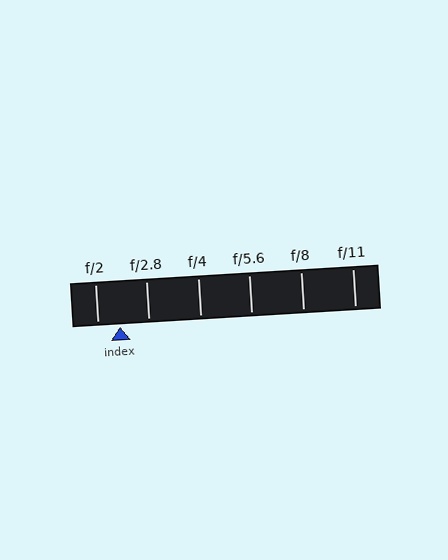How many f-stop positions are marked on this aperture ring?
There are 6 f-stop positions marked.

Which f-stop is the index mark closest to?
The index mark is closest to f/2.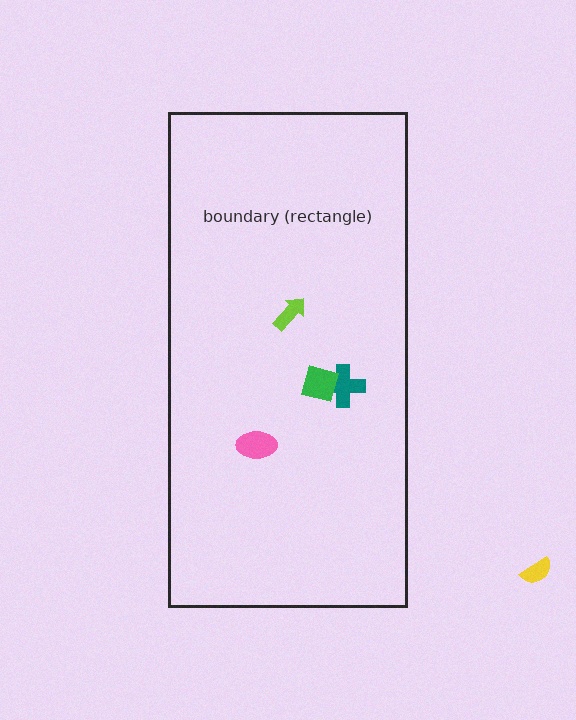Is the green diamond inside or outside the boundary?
Inside.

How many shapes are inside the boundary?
4 inside, 1 outside.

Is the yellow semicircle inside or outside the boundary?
Outside.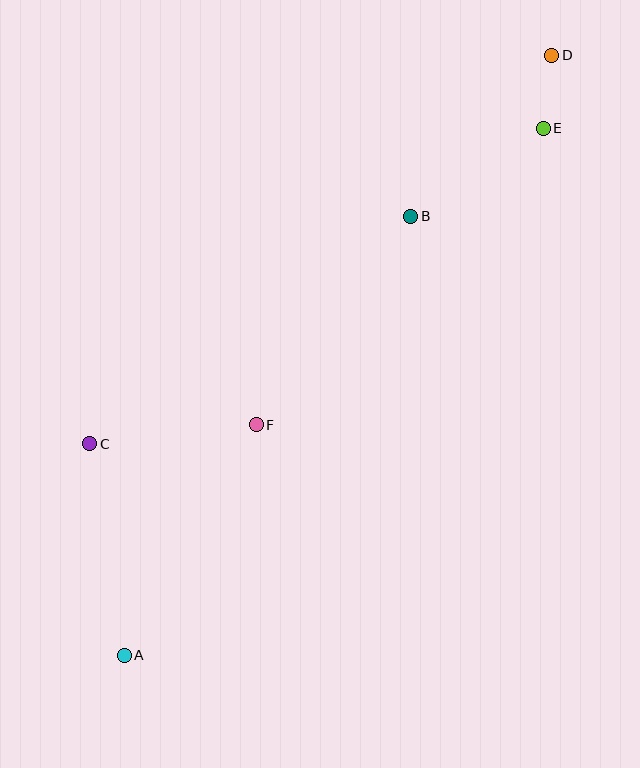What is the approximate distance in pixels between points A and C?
The distance between A and C is approximately 214 pixels.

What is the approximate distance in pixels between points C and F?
The distance between C and F is approximately 167 pixels.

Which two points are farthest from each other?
Points A and D are farthest from each other.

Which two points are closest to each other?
Points D and E are closest to each other.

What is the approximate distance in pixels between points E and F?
The distance between E and F is approximately 413 pixels.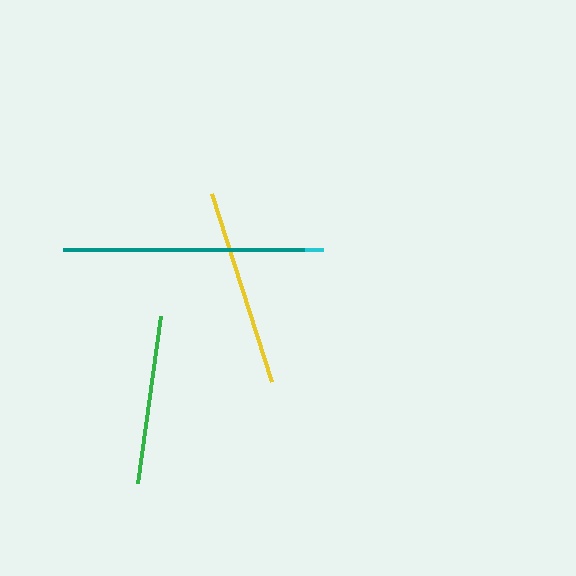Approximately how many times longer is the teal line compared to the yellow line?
The teal line is approximately 1.2 times the length of the yellow line.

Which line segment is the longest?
The teal line is the longest at approximately 240 pixels.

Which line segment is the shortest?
The cyan line is the shortest at approximately 100 pixels.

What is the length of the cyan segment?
The cyan segment is approximately 100 pixels long.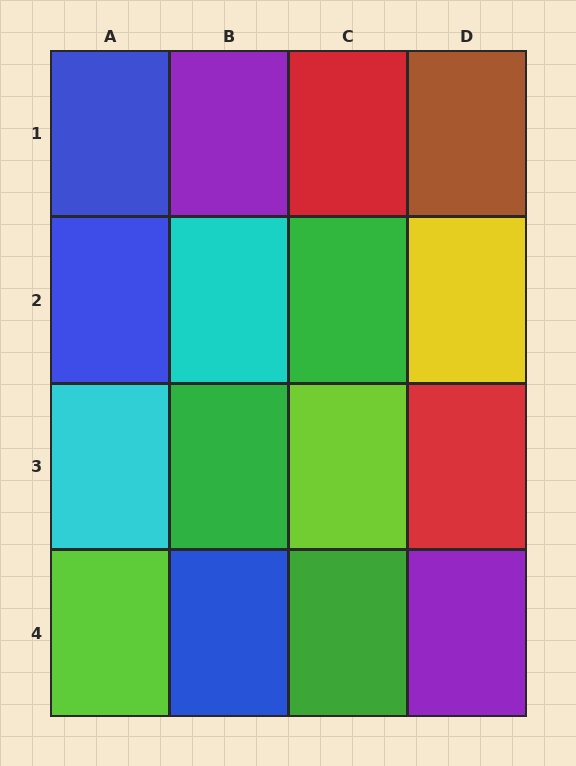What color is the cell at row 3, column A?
Cyan.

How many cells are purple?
2 cells are purple.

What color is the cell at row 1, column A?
Blue.